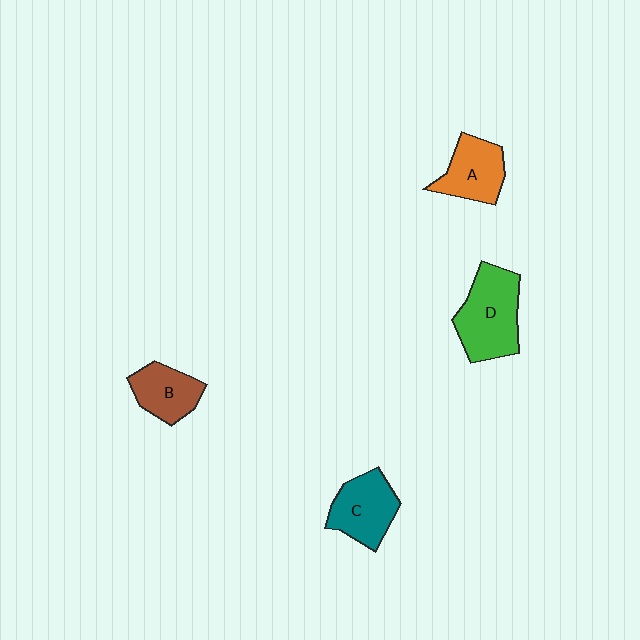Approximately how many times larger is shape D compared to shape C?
Approximately 1.3 times.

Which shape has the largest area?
Shape D (green).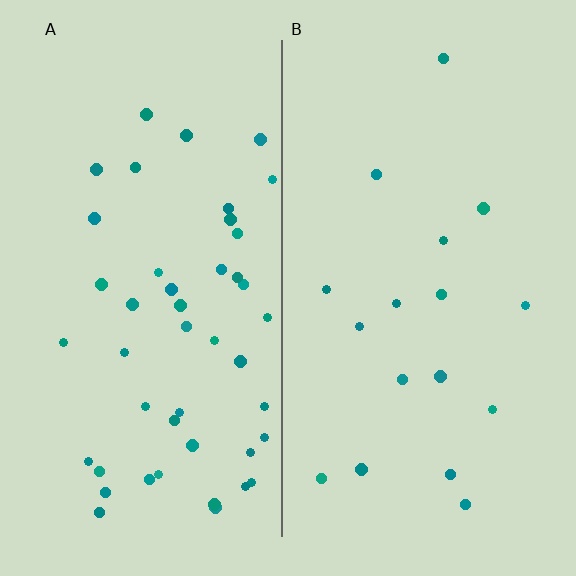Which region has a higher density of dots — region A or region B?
A (the left).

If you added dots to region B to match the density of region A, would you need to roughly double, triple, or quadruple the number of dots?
Approximately triple.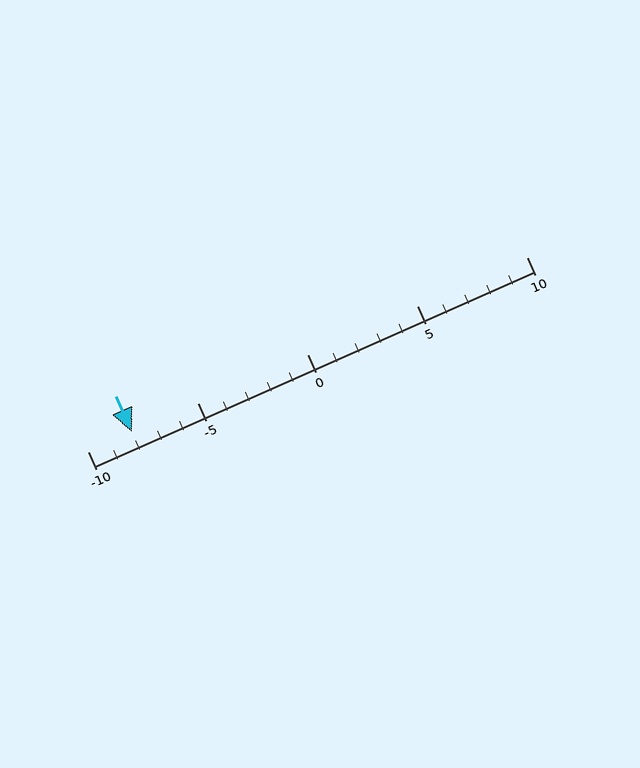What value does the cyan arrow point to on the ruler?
The cyan arrow points to approximately -8.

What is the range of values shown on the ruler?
The ruler shows values from -10 to 10.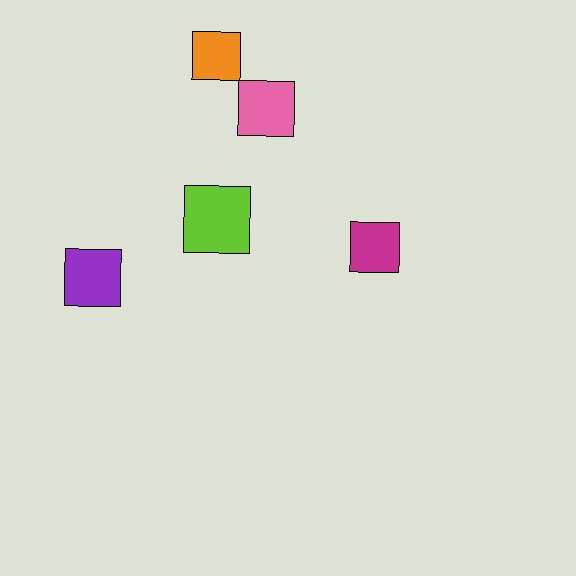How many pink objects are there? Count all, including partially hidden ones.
There is 1 pink object.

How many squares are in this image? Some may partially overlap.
There are 5 squares.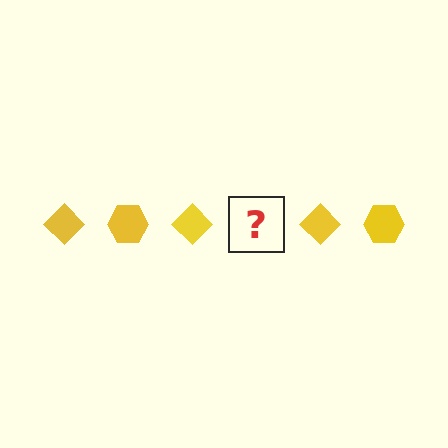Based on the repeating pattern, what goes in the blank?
The blank should be a yellow hexagon.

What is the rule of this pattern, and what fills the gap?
The rule is that the pattern cycles through diamond, hexagon shapes in yellow. The gap should be filled with a yellow hexagon.